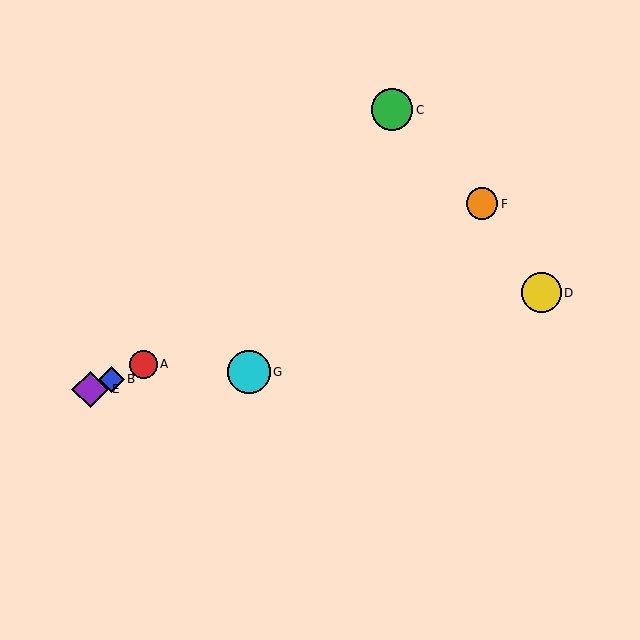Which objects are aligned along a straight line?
Objects A, B, E, F are aligned along a straight line.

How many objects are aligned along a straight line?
4 objects (A, B, E, F) are aligned along a straight line.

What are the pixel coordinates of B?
Object B is at (112, 379).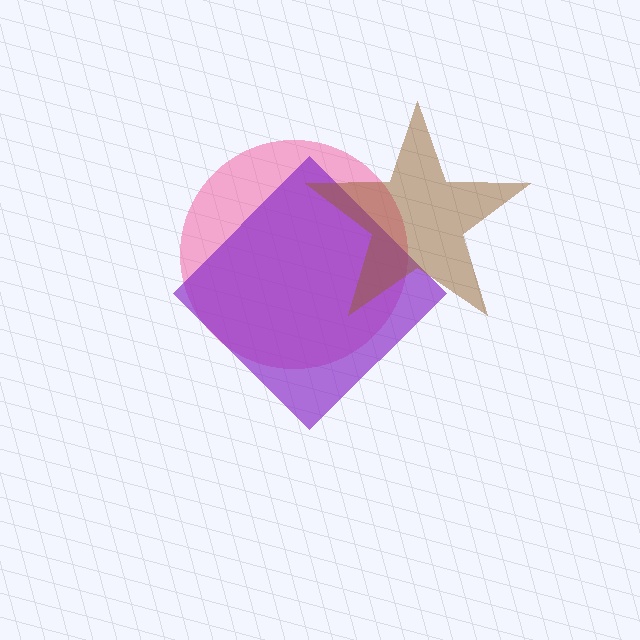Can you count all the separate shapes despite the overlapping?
Yes, there are 3 separate shapes.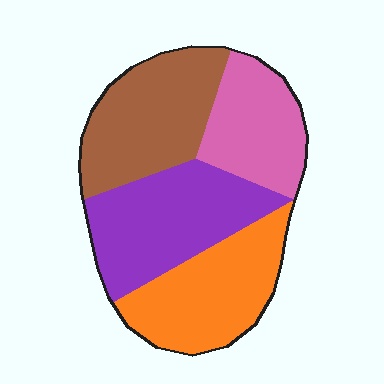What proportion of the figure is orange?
Orange takes up between a quarter and a half of the figure.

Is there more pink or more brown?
Brown.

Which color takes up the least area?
Pink, at roughly 20%.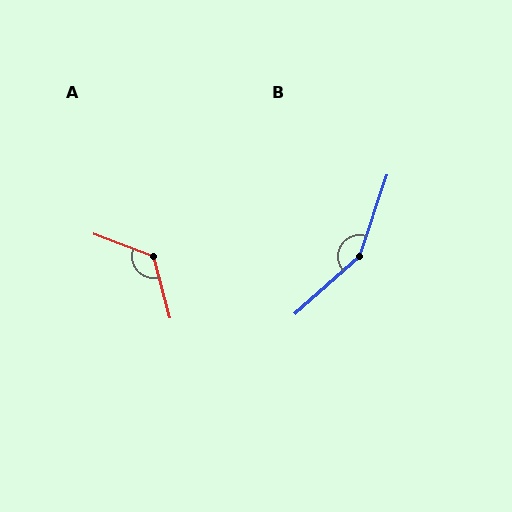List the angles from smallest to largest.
A (126°), B (150°).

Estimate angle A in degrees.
Approximately 126 degrees.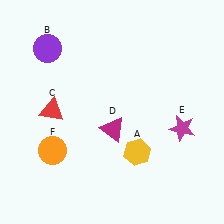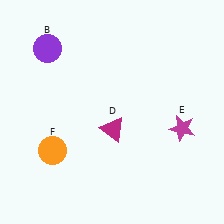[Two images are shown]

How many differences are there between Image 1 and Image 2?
There are 2 differences between the two images.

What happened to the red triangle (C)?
The red triangle (C) was removed in Image 2. It was in the top-left area of Image 1.